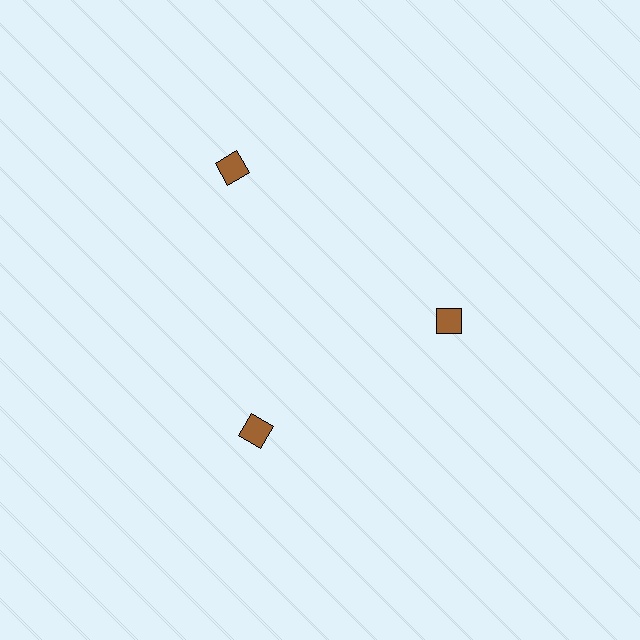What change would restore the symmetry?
The symmetry would be restored by moving it inward, back onto the ring so that all 3 diamonds sit at equal angles and equal distance from the center.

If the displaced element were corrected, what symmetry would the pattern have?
It would have 3-fold rotational symmetry — the pattern would map onto itself every 120 degrees.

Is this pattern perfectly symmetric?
No. The 3 brown diamonds are arranged in a ring, but one element near the 11 o'clock position is pushed outward from the center, breaking the 3-fold rotational symmetry.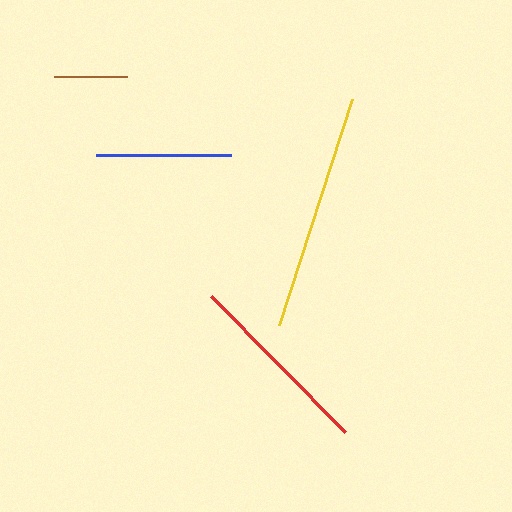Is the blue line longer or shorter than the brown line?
The blue line is longer than the brown line.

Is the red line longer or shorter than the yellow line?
The yellow line is longer than the red line.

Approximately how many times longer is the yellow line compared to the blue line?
The yellow line is approximately 1.7 times the length of the blue line.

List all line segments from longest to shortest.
From longest to shortest: yellow, red, blue, brown.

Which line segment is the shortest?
The brown line is the shortest at approximately 73 pixels.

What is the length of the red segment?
The red segment is approximately 190 pixels long.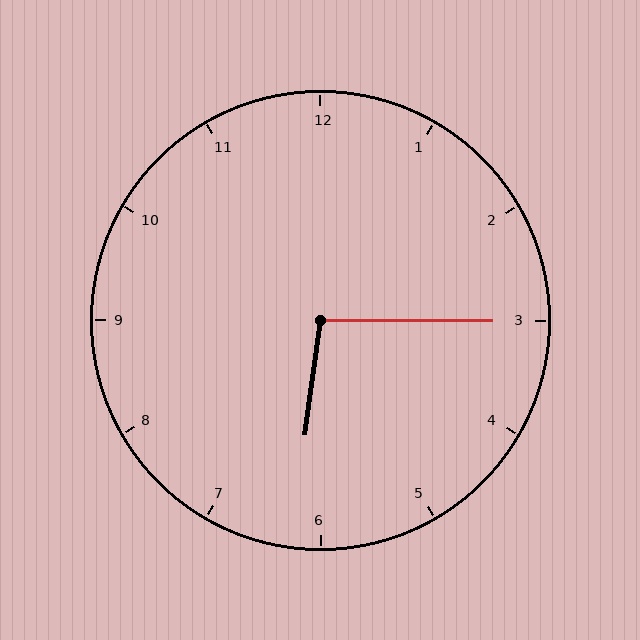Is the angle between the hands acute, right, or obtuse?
It is obtuse.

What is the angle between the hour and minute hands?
Approximately 98 degrees.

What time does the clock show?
6:15.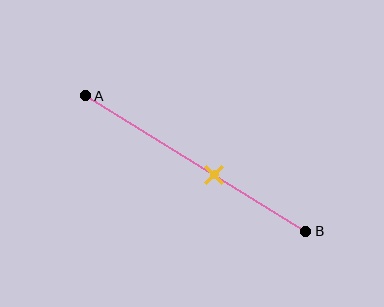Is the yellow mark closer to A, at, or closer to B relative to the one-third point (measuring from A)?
The yellow mark is closer to point B than the one-third point of segment AB.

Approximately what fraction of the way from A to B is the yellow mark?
The yellow mark is approximately 60% of the way from A to B.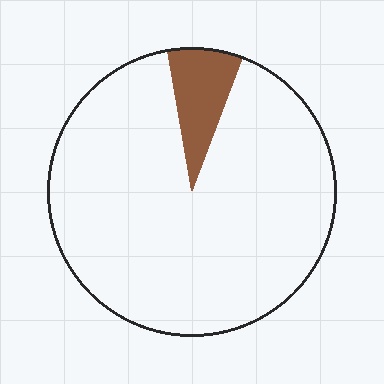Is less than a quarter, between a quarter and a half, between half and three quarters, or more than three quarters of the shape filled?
Less than a quarter.